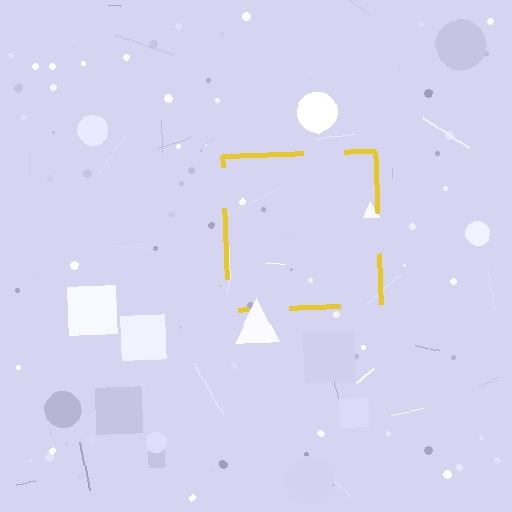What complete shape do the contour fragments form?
The contour fragments form a square.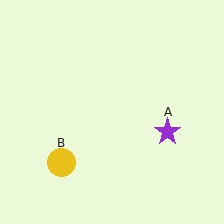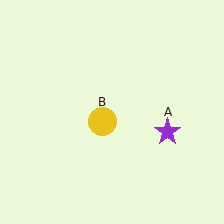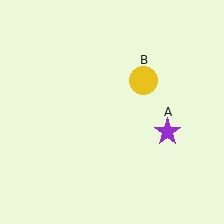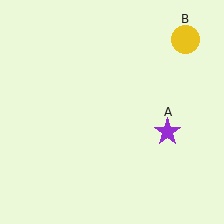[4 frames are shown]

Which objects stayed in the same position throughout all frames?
Purple star (object A) remained stationary.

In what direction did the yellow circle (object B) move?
The yellow circle (object B) moved up and to the right.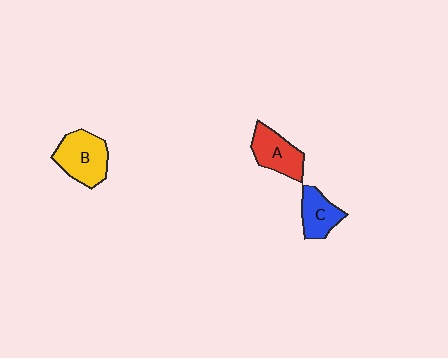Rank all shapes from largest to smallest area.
From largest to smallest: B (yellow), A (red), C (blue).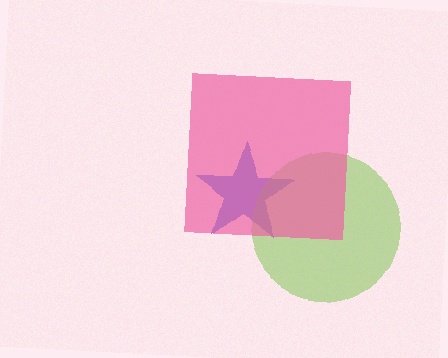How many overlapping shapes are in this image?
There are 3 overlapping shapes in the image.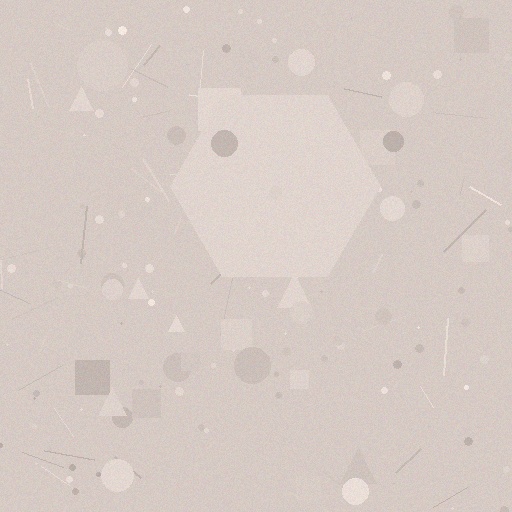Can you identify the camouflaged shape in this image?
The camouflaged shape is a hexagon.